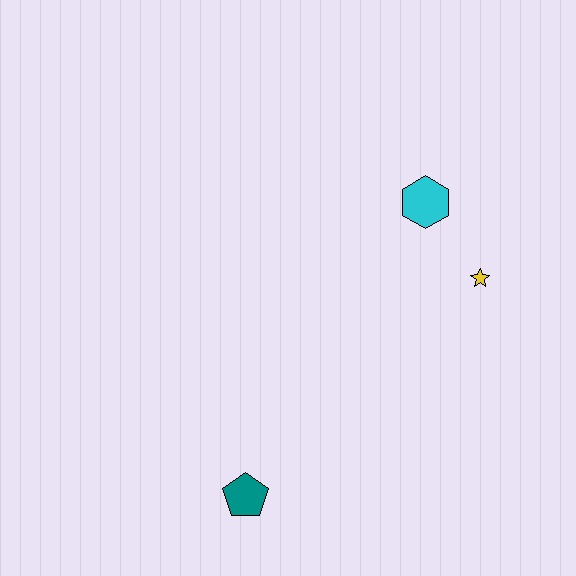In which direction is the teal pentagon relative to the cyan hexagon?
The teal pentagon is below the cyan hexagon.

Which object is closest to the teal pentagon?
The yellow star is closest to the teal pentagon.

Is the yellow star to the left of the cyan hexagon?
No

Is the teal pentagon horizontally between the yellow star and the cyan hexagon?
No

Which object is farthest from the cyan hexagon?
The teal pentagon is farthest from the cyan hexagon.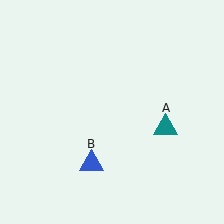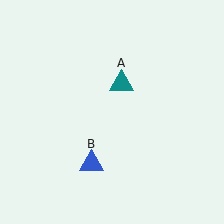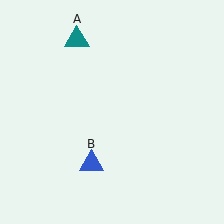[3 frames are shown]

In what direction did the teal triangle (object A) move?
The teal triangle (object A) moved up and to the left.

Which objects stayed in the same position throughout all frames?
Blue triangle (object B) remained stationary.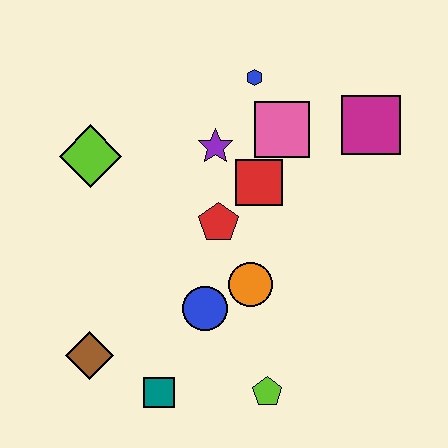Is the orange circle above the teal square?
Yes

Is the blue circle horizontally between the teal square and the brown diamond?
No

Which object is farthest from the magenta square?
The brown diamond is farthest from the magenta square.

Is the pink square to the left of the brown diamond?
No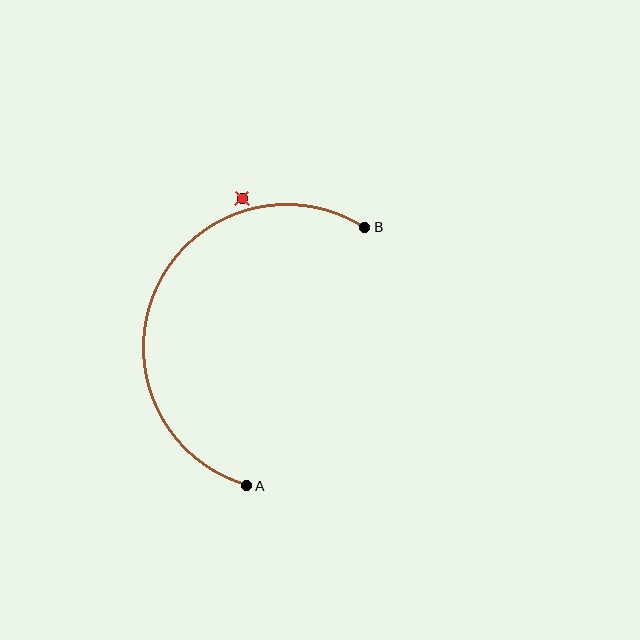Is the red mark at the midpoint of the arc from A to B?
No — the red mark does not lie on the arc at all. It sits slightly outside the curve.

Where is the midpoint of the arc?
The arc midpoint is the point on the curve farthest from the straight line joining A and B. It sits to the left of that line.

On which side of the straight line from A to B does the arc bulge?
The arc bulges to the left of the straight line connecting A and B.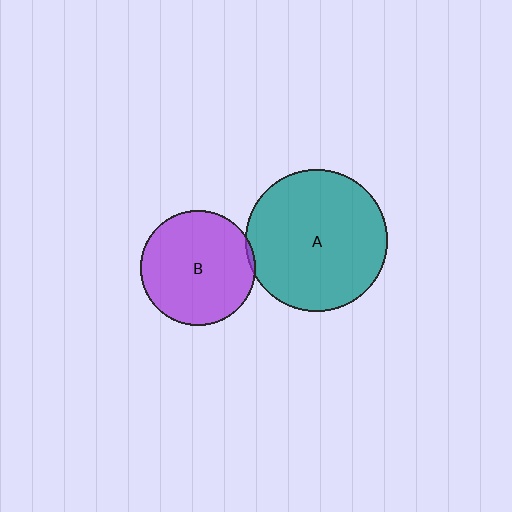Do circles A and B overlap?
Yes.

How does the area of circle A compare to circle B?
Approximately 1.5 times.